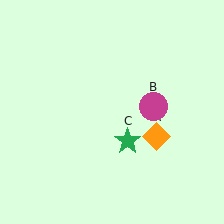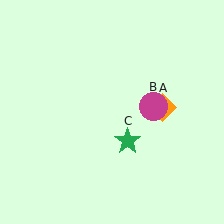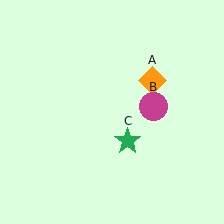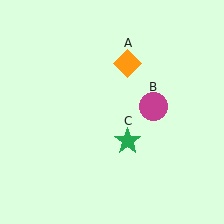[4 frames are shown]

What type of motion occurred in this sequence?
The orange diamond (object A) rotated counterclockwise around the center of the scene.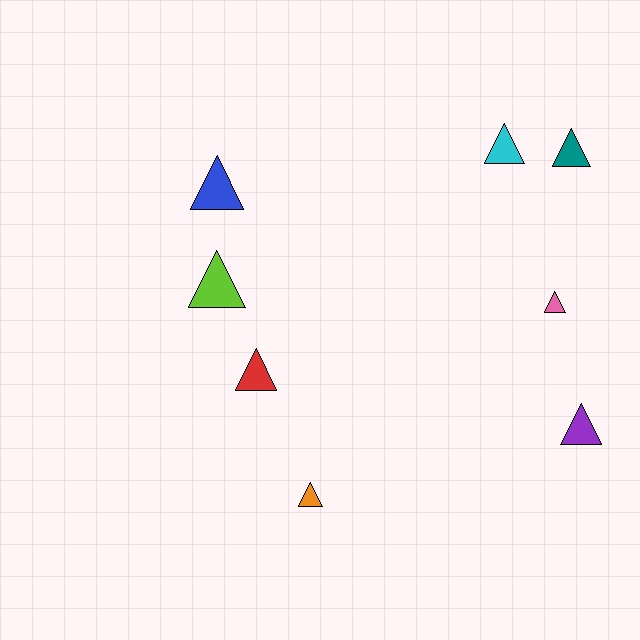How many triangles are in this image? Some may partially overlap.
There are 8 triangles.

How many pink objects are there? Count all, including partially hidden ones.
There is 1 pink object.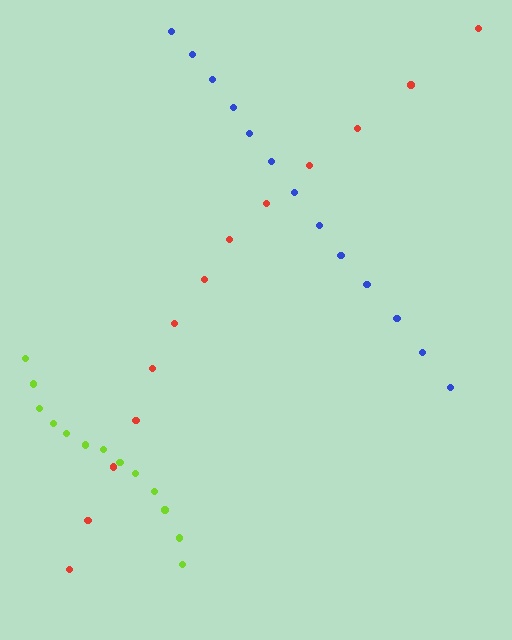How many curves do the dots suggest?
There are 3 distinct paths.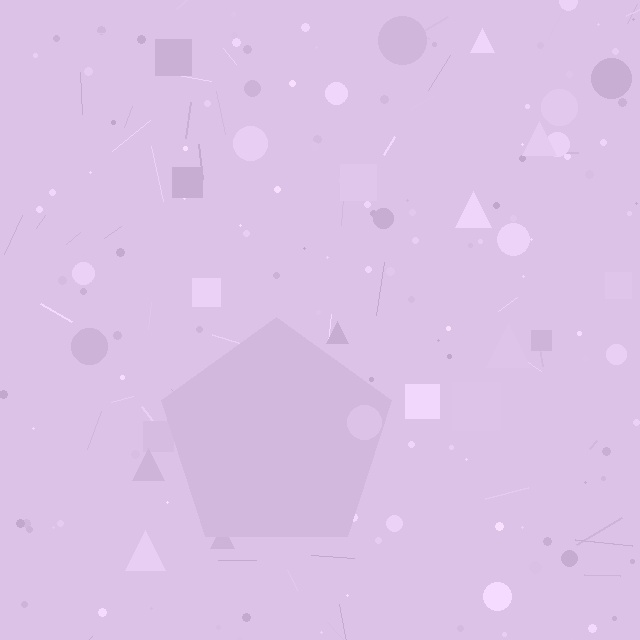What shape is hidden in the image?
A pentagon is hidden in the image.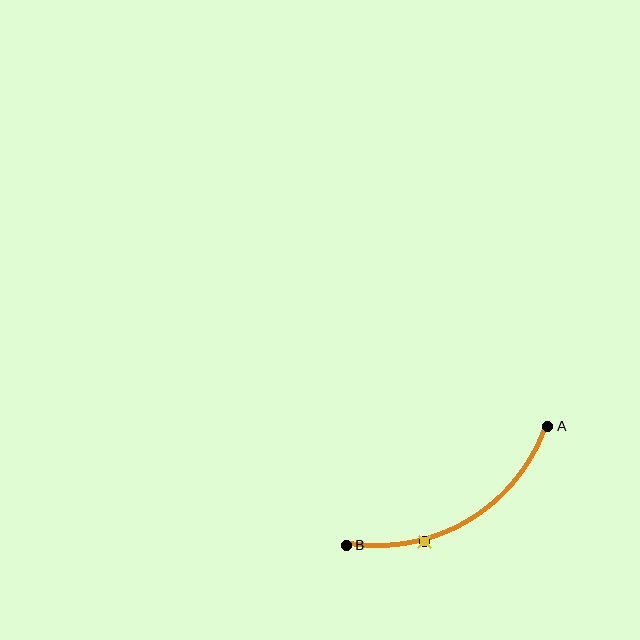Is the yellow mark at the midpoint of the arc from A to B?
No. The yellow mark lies on the arc but is closer to endpoint B. The arc midpoint would be at the point on the curve equidistant along the arc from both A and B.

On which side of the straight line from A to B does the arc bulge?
The arc bulges below the straight line connecting A and B.